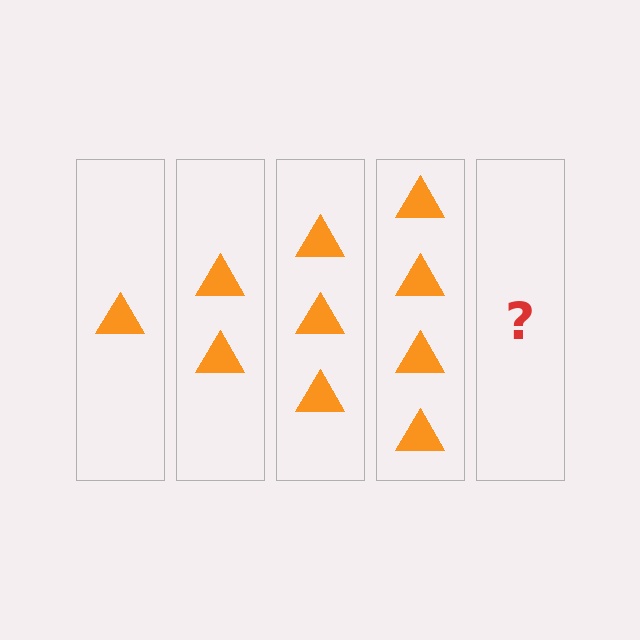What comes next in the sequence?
The next element should be 5 triangles.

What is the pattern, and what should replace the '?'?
The pattern is that each step adds one more triangle. The '?' should be 5 triangles.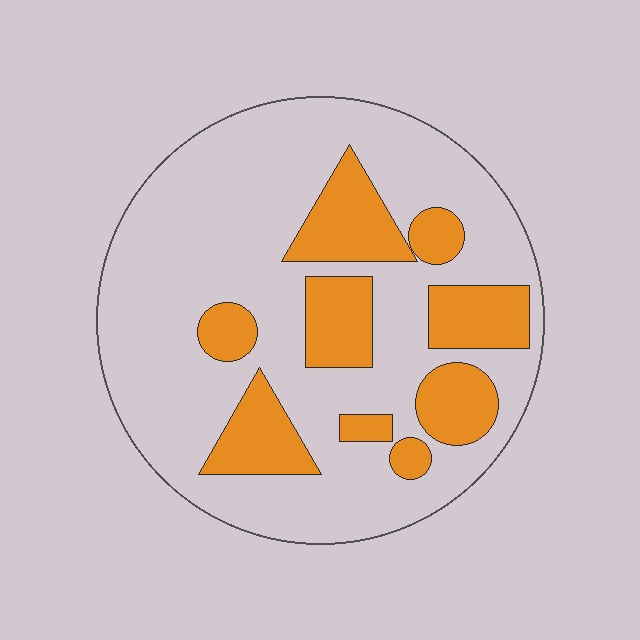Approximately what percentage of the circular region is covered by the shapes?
Approximately 25%.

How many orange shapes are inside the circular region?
9.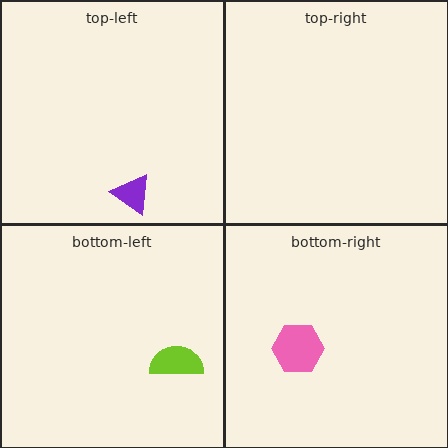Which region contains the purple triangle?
The top-left region.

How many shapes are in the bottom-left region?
1.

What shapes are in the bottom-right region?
The pink hexagon.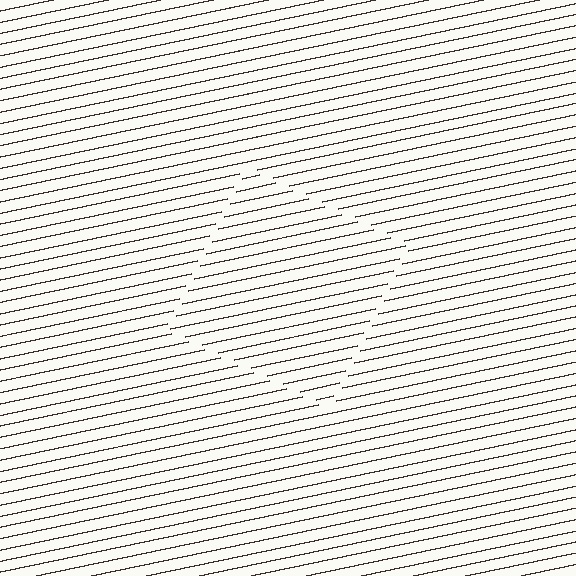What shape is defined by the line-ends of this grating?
An illusory square. The interior of the shape contains the same grating, shifted by half a period — the contour is defined by the phase discontinuity where line-ends from the inner and outer gratings abut.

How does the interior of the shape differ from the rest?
The interior of the shape contains the same grating, shifted by half a period — the contour is defined by the phase discontinuity where line-ends from the inner and outer gratings abut.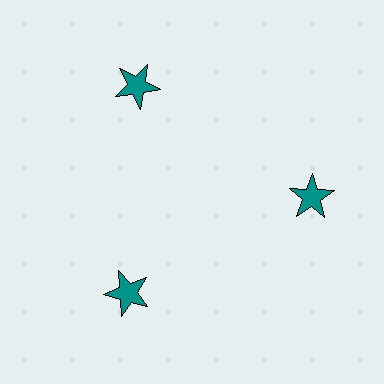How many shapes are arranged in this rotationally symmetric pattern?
There are 3 shapes, arranged in 3 groups of 1.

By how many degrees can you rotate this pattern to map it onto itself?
The pattern maps onto itself every 120 degrees of rotation.